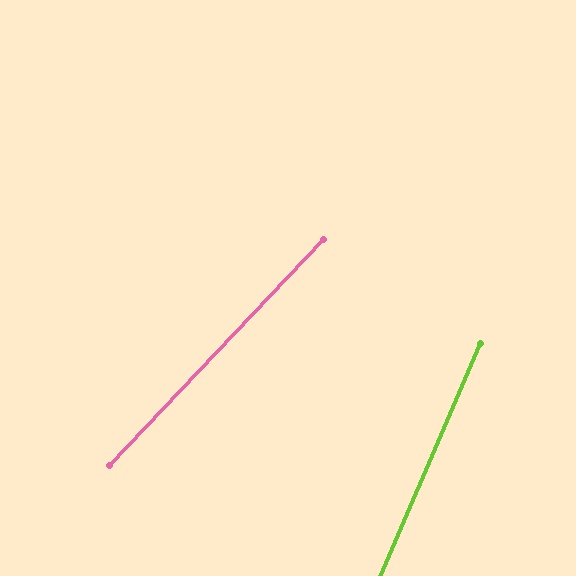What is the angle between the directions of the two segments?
Approximately 20 degrees.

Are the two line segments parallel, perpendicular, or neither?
Neither parallel nor perpendicular — they differ by about 20°.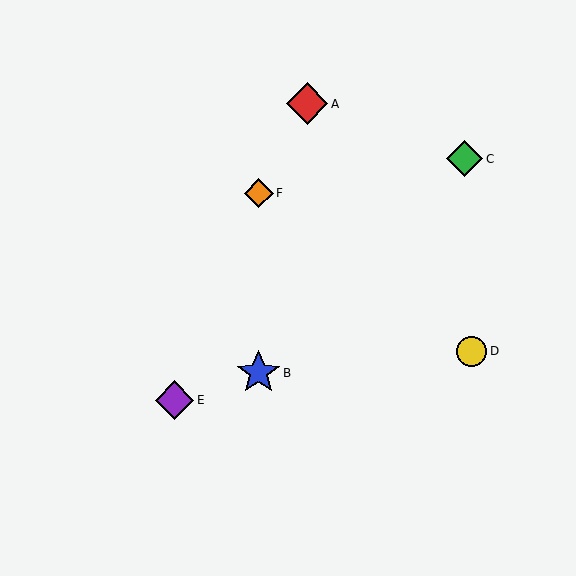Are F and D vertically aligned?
No, F is at x≈259 and D is at x≈472.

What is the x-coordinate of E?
Object E is at x≈174.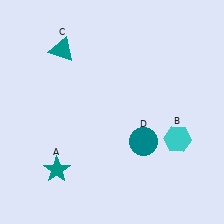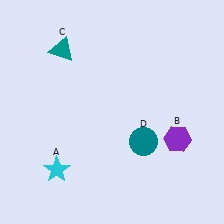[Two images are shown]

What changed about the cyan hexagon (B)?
In Image 1, B is cyan. In Image 2, it changed to purple.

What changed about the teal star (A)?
In Image 1, A is teal. In Image 2, it changed to cyan.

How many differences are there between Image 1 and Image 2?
There are 2 differences between the two images.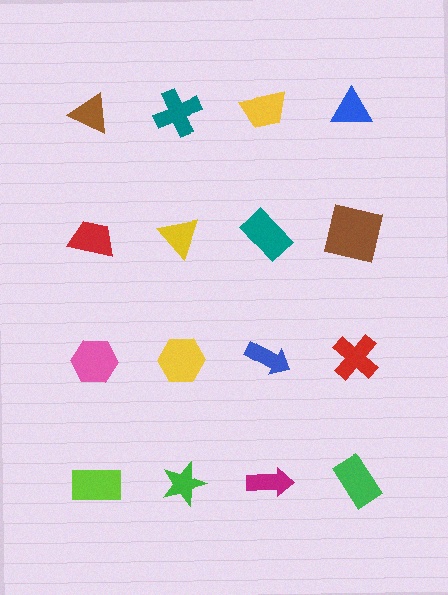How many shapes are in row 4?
4 shapes.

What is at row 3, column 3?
A blue arrow.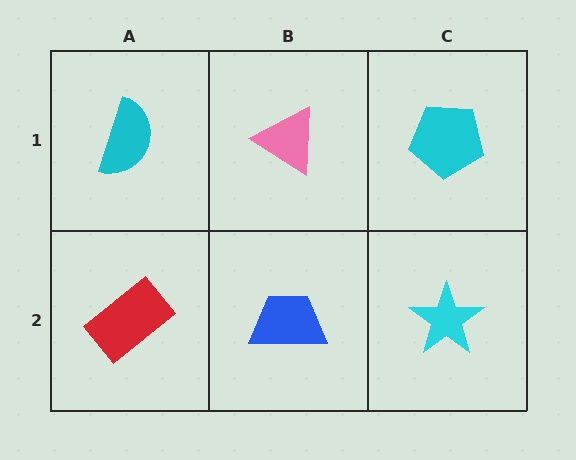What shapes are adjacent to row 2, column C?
A cyan pentagon (row 1, column C), a blue trapezoid (row 2, column B).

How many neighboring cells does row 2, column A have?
2.